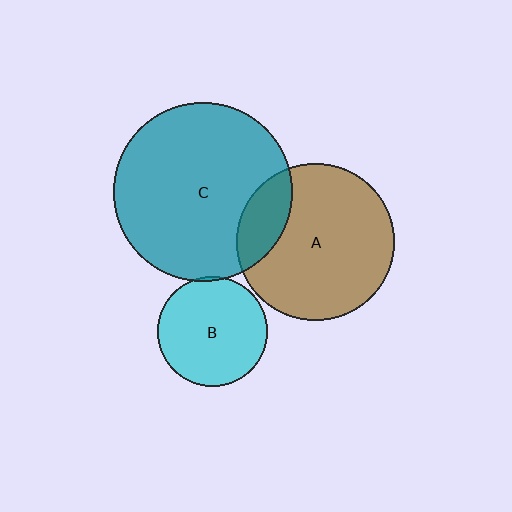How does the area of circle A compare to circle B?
Approximately 2.0 times.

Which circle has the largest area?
Circle C (teal).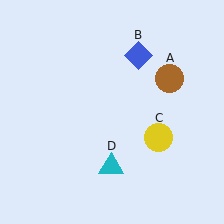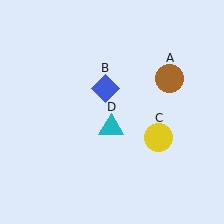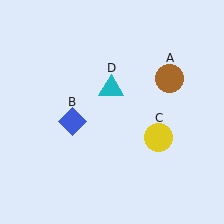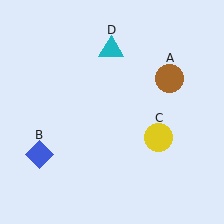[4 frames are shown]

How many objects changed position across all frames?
2 objects changed position: blue diamond (object B), cyan triangle (object D).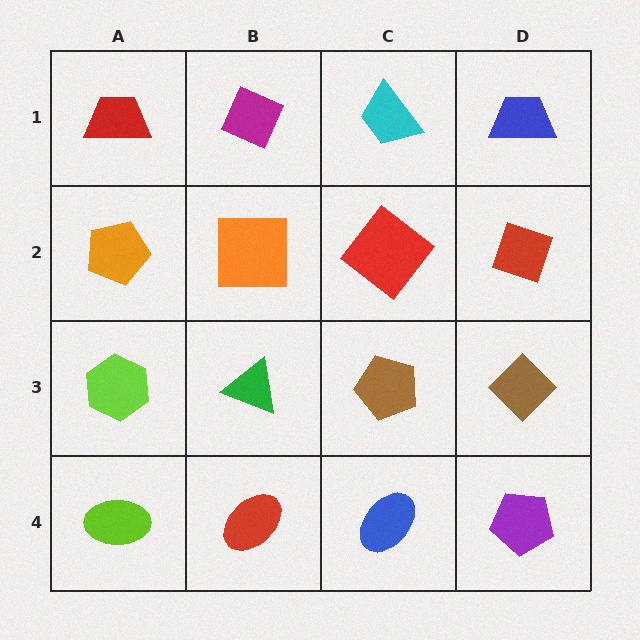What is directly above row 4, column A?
A lime hexagon.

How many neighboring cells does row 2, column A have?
3.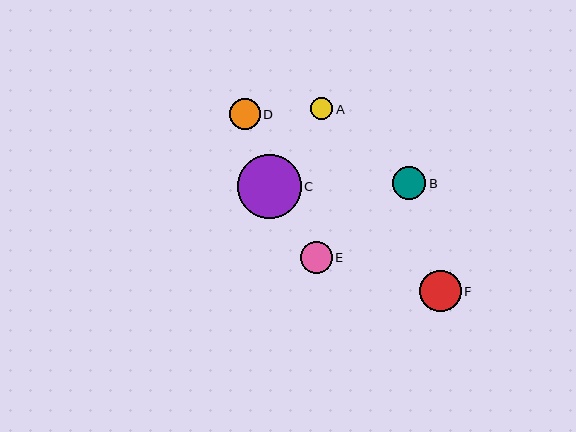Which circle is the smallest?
Circle A is the smallest with a size of approximately 22 pixels.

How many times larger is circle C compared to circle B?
Circle C is approximately 1.9 times the size of circle B.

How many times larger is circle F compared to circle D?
Circle F is approximately 1.3 times the size of circle D.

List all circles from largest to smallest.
From largest to smallest: C, F, B, E, D, A.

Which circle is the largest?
Circle C is the largest with a size of approximately 64 pixels.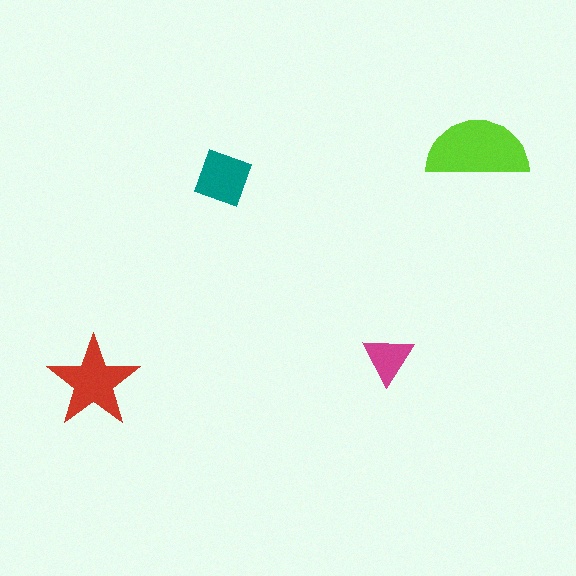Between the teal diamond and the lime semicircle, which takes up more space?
The lime semicircle.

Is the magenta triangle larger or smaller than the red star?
Smaller.